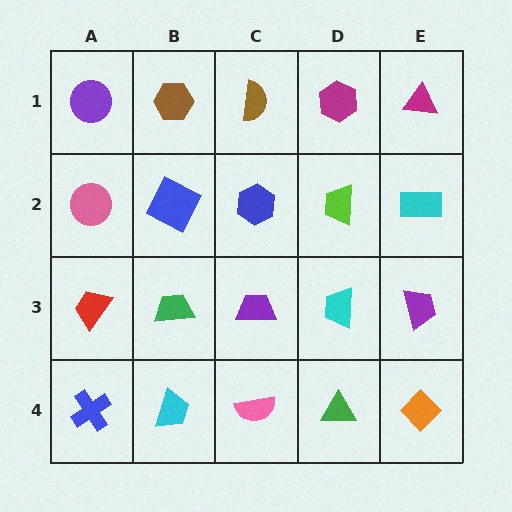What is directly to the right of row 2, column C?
A lime trapezoid.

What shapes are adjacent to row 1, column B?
A blue square (row 2, column B), a purple circle (row 1, column A), a brown semicircle (row 1, column C).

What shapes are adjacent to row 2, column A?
A purple circle (row 1, column A), a red trapezoid (row 3, column A), a blue square (row 2, column B).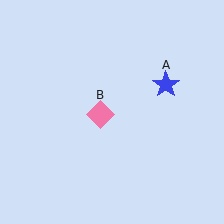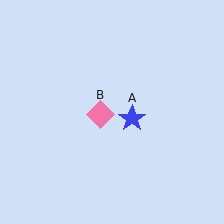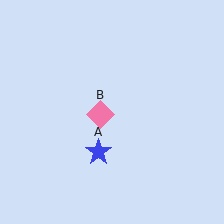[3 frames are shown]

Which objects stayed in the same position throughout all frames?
Pink diamond (object B) remained stationary.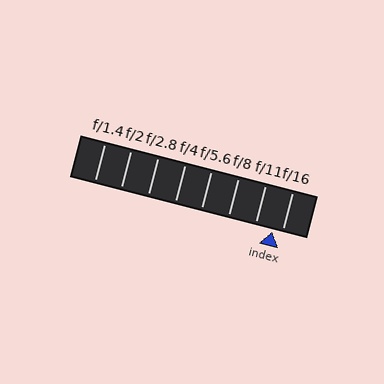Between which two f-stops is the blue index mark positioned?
The index mark is between f/11 and f/16.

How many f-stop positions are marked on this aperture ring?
There are 8 f-stop positions marked.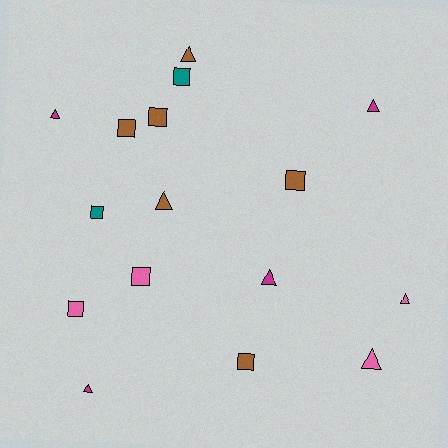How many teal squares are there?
There are 2 teal squares.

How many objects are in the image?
There are 16 objects.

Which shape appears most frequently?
Square, with 8 objects.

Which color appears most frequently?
Brown, with 6 objects.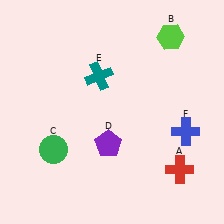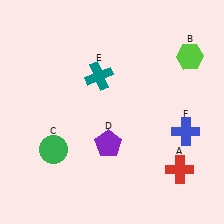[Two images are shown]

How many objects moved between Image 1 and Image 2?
1 object moved between the two images.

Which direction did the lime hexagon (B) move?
The lime hexagon (B) moved down.